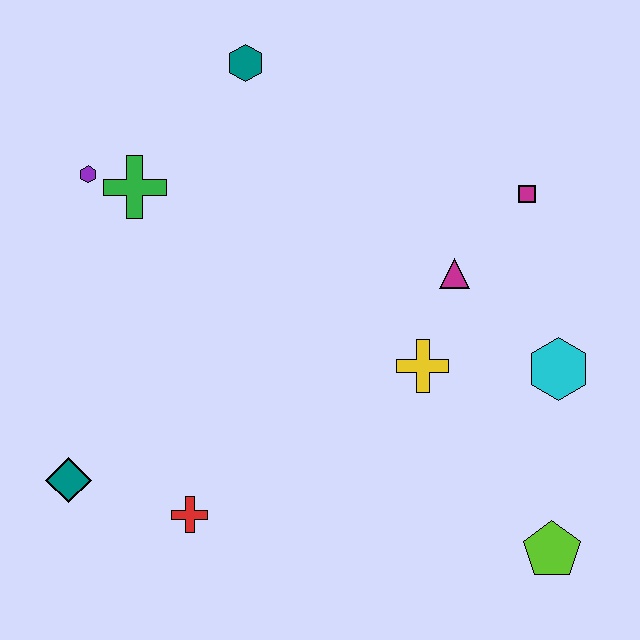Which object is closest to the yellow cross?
The magenta triangle is closest to the yellow cross.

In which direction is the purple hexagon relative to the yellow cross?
The purple hexagon is to the left of the yellow cross.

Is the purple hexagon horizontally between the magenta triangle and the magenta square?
No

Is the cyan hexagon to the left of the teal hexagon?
No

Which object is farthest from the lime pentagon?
The purple hexagon is farthest from the lime pentagon.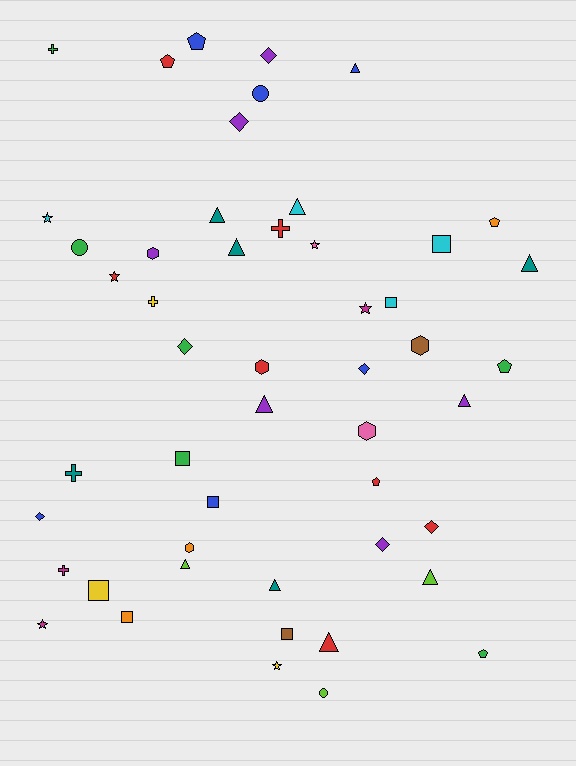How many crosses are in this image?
There are 5 crosses.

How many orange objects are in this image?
There are 3 orange objects.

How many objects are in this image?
There are 50 objects.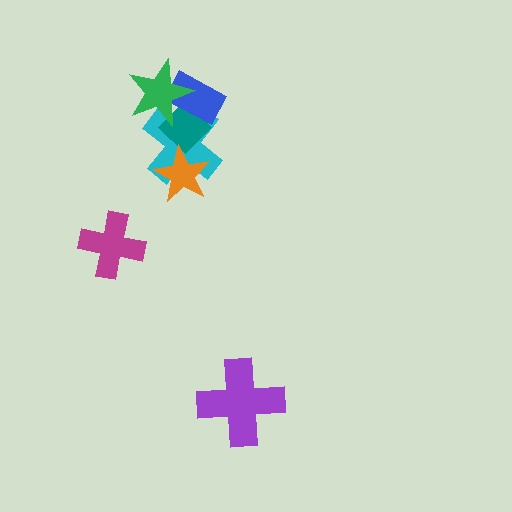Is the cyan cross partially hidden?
Yes, it is partially covered by another shape.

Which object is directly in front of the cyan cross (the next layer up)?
The teal diamond is directly in front of the cyan cross.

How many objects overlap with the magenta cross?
0 objects overlap with the magenta cross.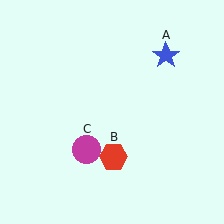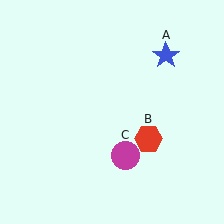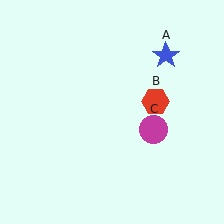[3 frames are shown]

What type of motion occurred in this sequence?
The red hexagon (object B), magenta circle (object C) rotated counterclockwise around the center of the scene.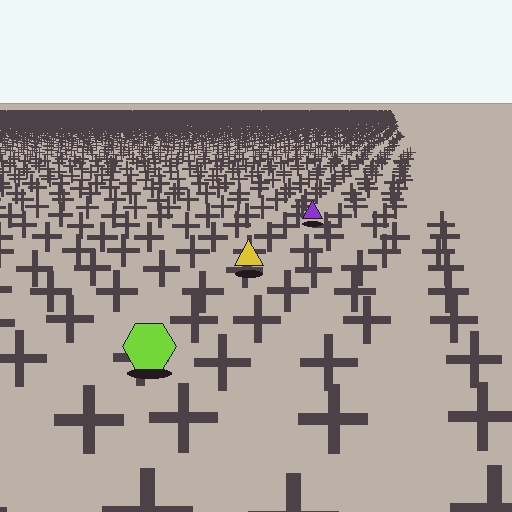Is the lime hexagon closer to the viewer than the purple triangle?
Yes. The lime hexagon is closer — you can tell from the texture gradient: the ground texture is coarser near it.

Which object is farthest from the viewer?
The purple triangle is farthest from the viewer. It appears smaller and the ground texture around it is denser.